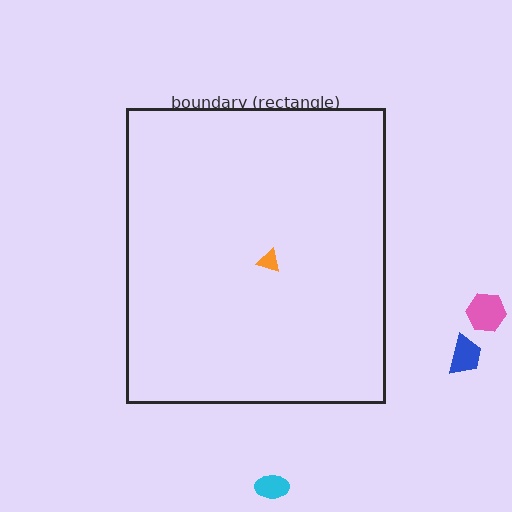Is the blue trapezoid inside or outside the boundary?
Outside.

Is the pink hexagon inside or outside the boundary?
Outside.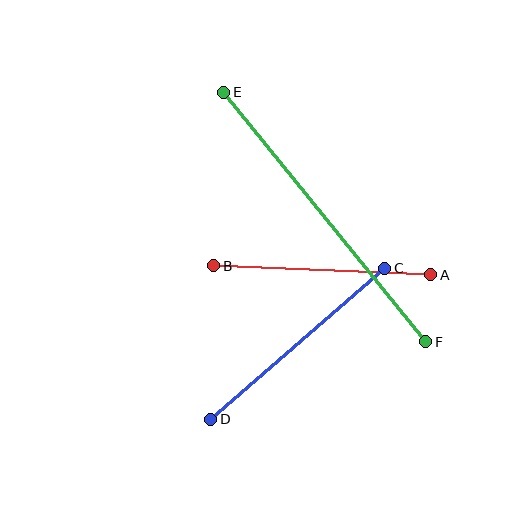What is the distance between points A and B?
The distance is approximately 217 pixels.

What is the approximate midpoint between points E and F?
The midpoint is at approximately (325, 217) pixels.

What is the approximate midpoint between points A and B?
The midpoint is at approximately (322, 270) pixels.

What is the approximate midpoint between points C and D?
The midpoint is at approximately (298, 344) pixels.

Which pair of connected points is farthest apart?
Points E and F are farthest apart.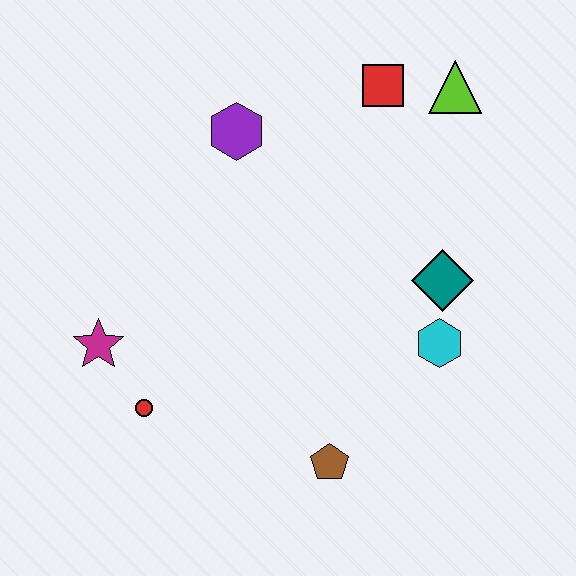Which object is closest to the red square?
The lime triangle is closest to the red square.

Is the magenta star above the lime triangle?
No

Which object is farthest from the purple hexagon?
The brown pentagon is farthest from the purple hexagon.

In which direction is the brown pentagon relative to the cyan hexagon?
The brown pentagon is below the cyan hexagon.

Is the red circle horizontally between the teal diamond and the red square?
No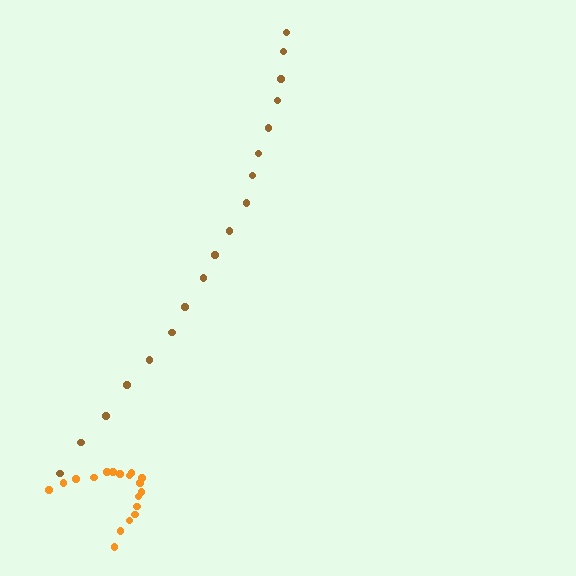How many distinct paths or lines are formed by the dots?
There are 2 distinct paths.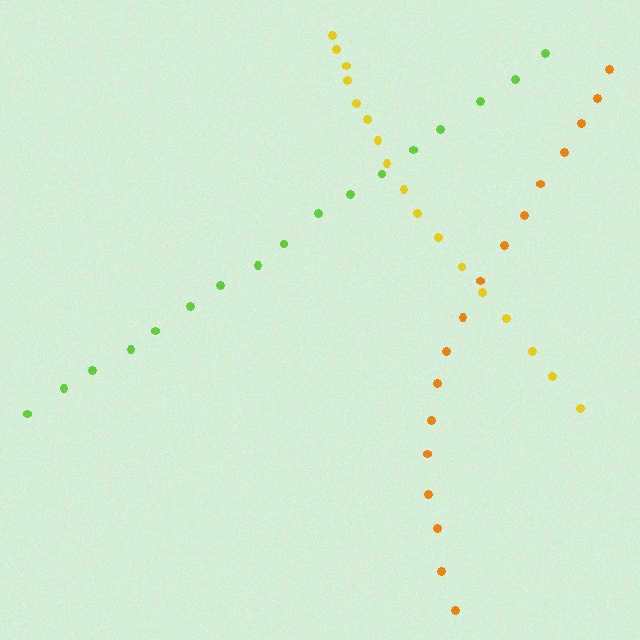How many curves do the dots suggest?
There are 3 distinct paths.